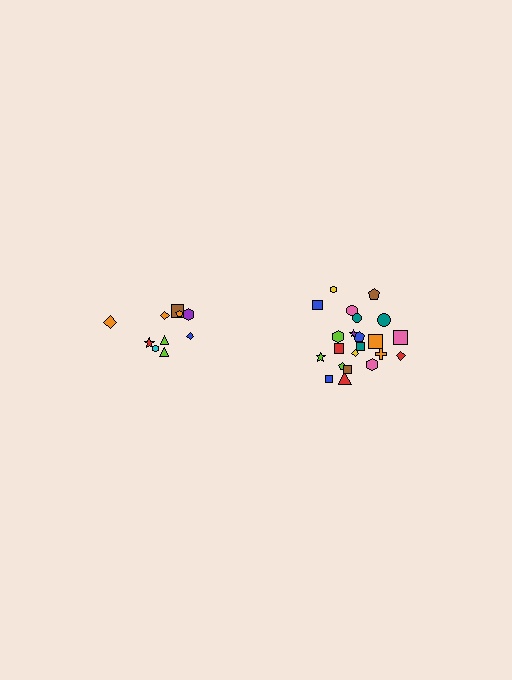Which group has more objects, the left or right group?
The right group.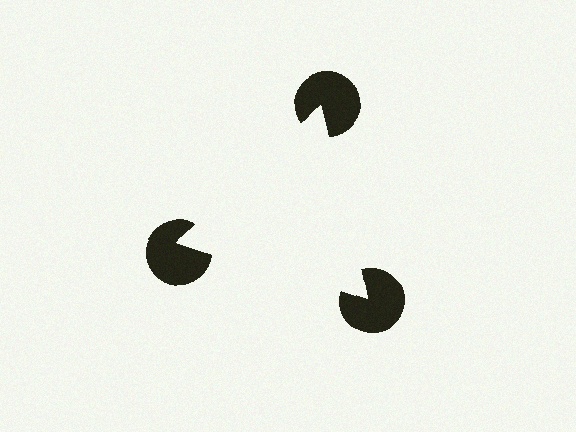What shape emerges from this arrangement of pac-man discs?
An illusory triangle — its edges are inferred from the aligned wedge cuts in the pac-man discs, not physically drawn.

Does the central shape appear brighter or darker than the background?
It typically appears slightly brighter than the background, even though no actual brightness change is drawn.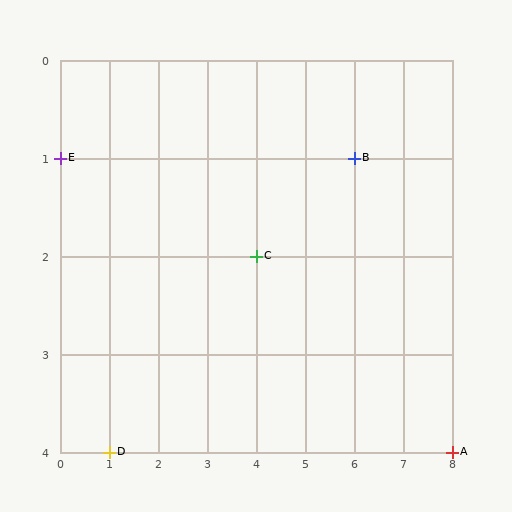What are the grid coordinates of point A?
Point A is at grid coordinates (8, 4).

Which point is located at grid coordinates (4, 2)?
Point C is at (4, 2).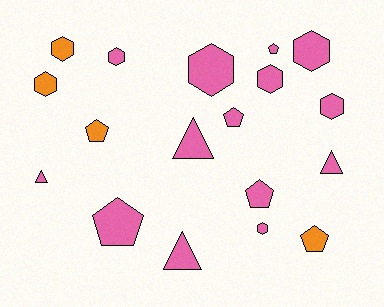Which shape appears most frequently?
Hexagon, with 8 objects.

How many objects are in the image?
There are 18 objects.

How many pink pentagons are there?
There are 4 pink pentagons.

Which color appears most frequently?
Pink, with 14 objects.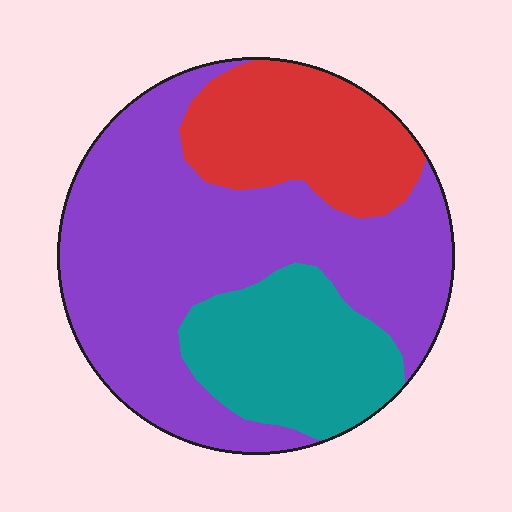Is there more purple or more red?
Purple.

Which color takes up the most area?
Purple, at roughly 55%.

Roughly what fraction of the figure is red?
Red takes up about one fifth (1/5) of the figure.